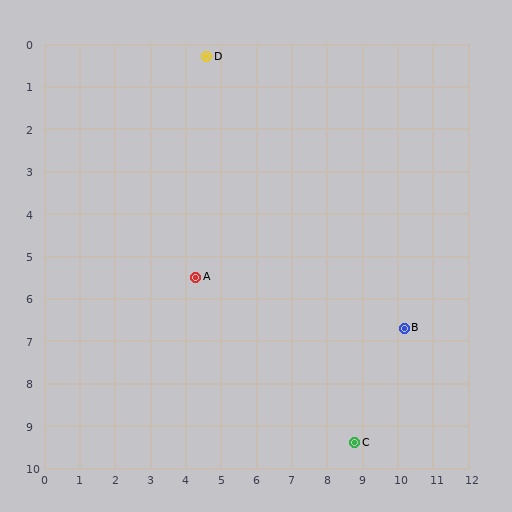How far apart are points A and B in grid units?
Points A and B are about 6.0 grid units apart.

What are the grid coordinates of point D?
Point D is at approximately (4.6, 0.3).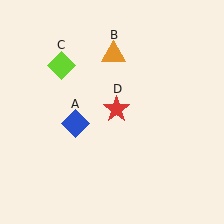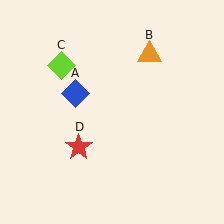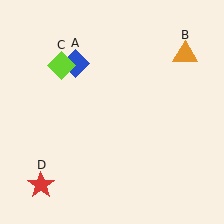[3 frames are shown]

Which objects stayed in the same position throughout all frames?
Lime diamond (object C) remained stationary.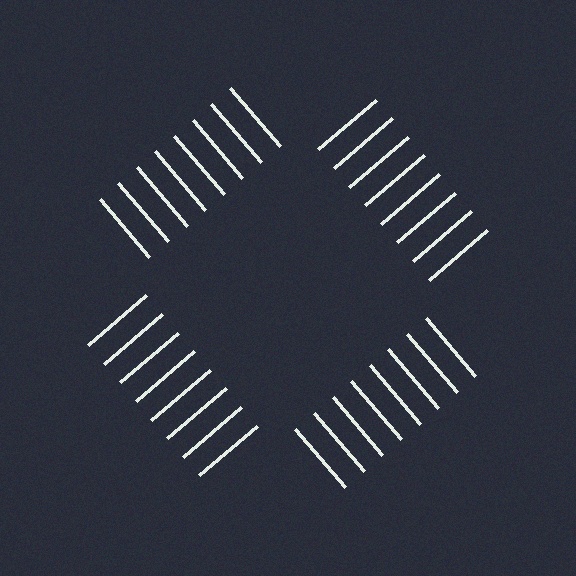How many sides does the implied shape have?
4 sides — the line-ends trace a square.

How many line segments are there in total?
32 — 8 along each of the 4 edges.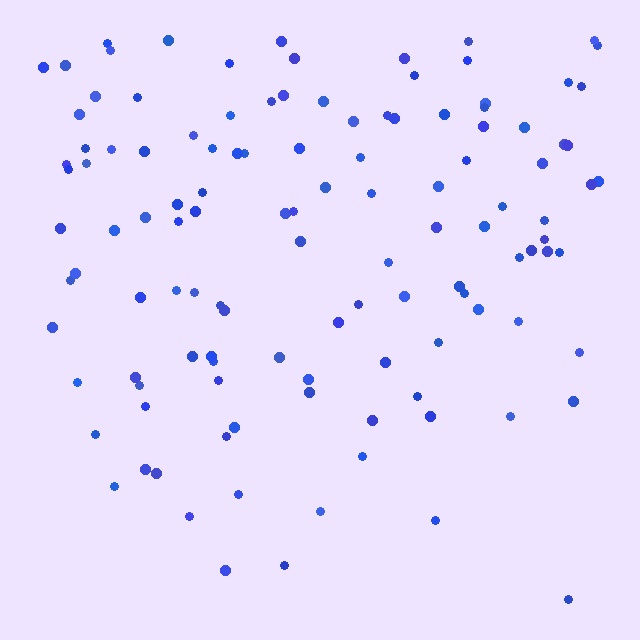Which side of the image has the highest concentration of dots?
The top.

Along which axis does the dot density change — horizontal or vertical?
Vertical.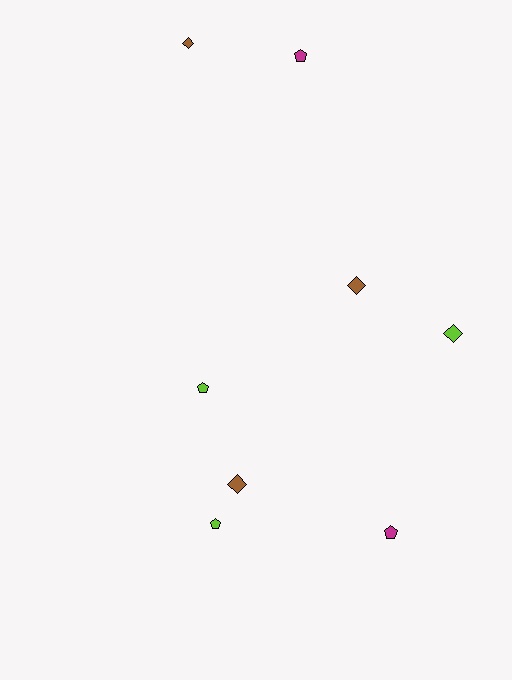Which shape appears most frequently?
Diamond, with 4 objects.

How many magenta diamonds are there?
There are no magenta diamonds.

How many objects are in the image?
There are 8 objects.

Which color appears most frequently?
Brown, with 3 objects.